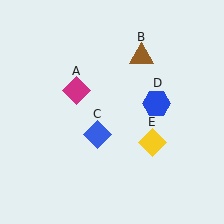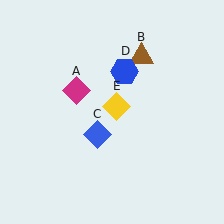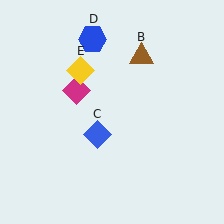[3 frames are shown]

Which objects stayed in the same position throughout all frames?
Magenta diamond (object A) and brown triangle (object B) and blue diamond (object C) remained stationary.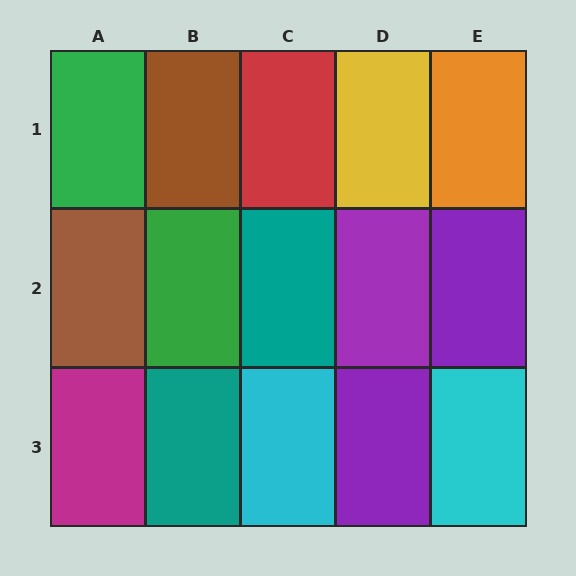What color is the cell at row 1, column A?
Green.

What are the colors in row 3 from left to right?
Magenta, teal, cyan, purple, cyan.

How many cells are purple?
3 cells are purple.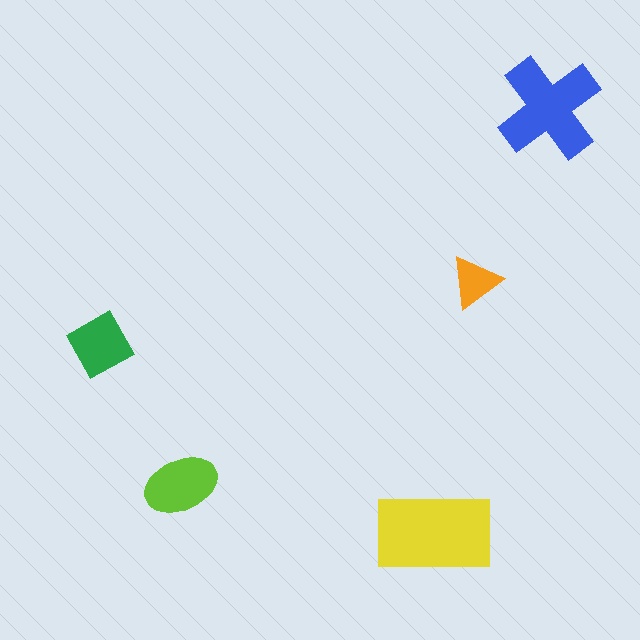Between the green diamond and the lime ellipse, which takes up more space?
The lime ellipse.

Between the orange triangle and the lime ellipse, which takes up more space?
The lime ellipse.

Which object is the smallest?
The orange triangle.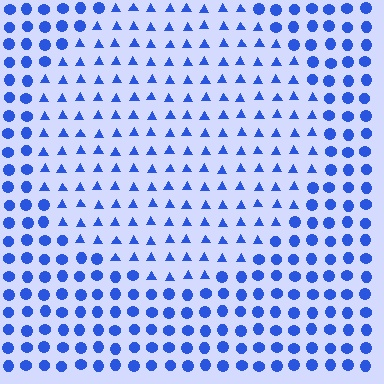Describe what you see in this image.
The image is filled with small blue elements arranged in a uniform grid. A circle-shaped region contains triangles, while the surrounding area contains circles. The boundary is defined purely by the change in element shape.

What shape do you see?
I see a circle.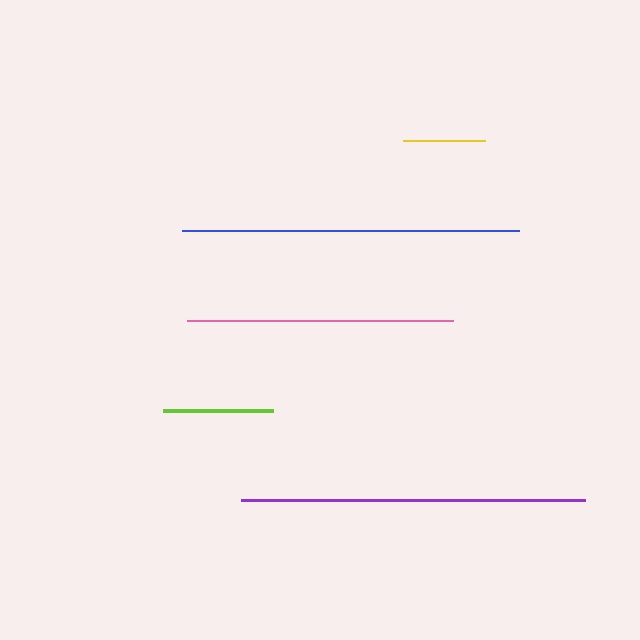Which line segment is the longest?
The purple line is the longest at approximately 344 pixels.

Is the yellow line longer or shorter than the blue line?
The blue line is longer than the yellow line.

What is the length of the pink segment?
The pink segment is approximately 265 pixels long.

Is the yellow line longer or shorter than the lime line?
The lime line is longer than the yellow line.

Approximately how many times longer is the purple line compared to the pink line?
The purple line is approximately 1.3 times the length of the pink line.